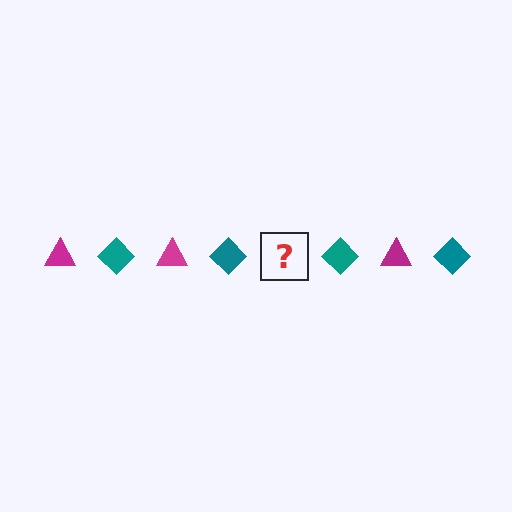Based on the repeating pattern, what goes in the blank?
The blank should be a magenta triangle.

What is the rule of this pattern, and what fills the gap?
The rule is that the pattern alternates between magenta triangle and teal diamond. The gap should be filled with a magenta triangle.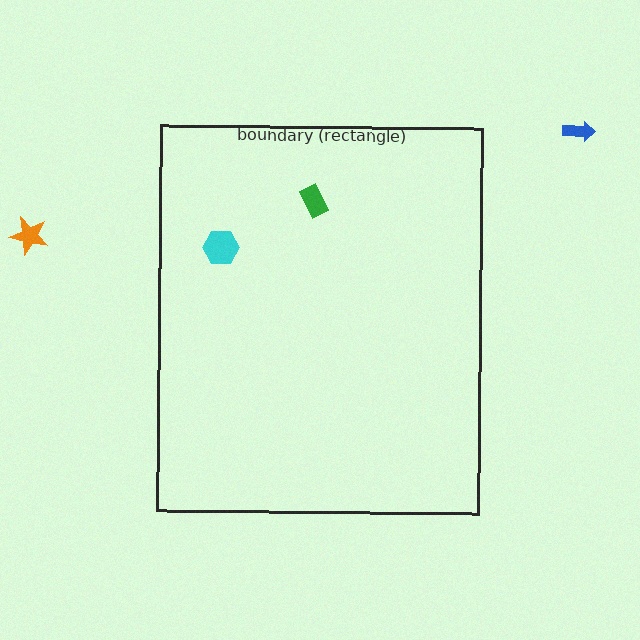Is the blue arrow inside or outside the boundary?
Outside.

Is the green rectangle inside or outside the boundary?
Inside.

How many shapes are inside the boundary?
2 inside, 2 outside.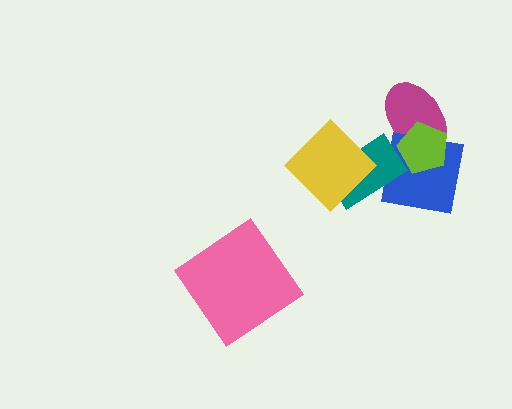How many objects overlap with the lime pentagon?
2 objects overlap with the lime pentagon.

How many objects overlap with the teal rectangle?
2 objects overlap with the teal rectangle.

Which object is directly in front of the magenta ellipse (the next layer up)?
The blue square is directly in front of the magenta ellipse.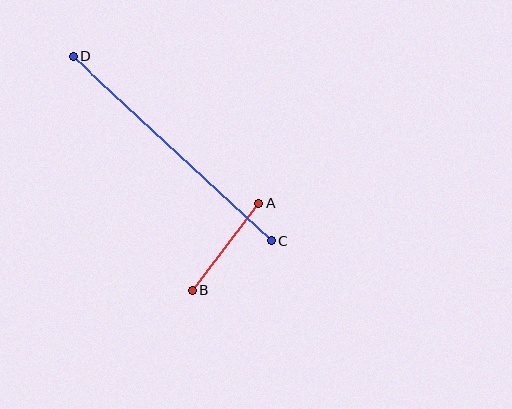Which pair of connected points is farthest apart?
Points C and D are farthest apart.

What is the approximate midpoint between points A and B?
The midpoint is at approximately (225, 247) pixels.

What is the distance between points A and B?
The distance is approximately 109 pixels.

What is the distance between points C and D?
The distance is approximately 270 pixels.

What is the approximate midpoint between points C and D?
The midpoint is at approximately (172, 149) pixels.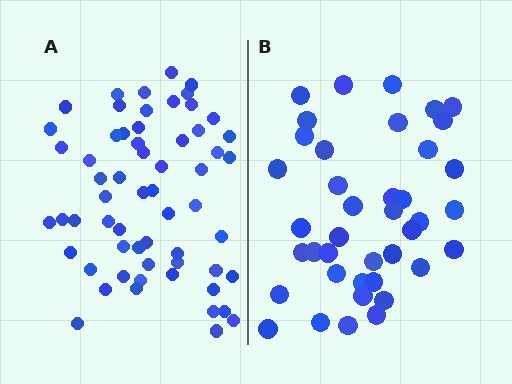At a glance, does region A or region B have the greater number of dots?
Region A (the left region) has more dots.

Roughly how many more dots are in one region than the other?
Region A has approximately 20 more dots than region B.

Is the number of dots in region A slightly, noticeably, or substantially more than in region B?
Region A has substantially more. The ratio is roughly 1.5 to 1.